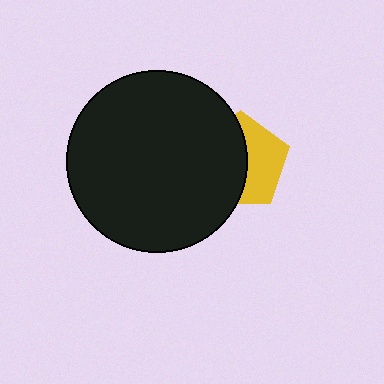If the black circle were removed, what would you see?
You would see the complete yellow pentagon.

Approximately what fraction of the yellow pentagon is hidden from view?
Roughly 55% of the yellow pentagon is hidden behind the black circle.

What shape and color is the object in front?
The object in front is a black circle.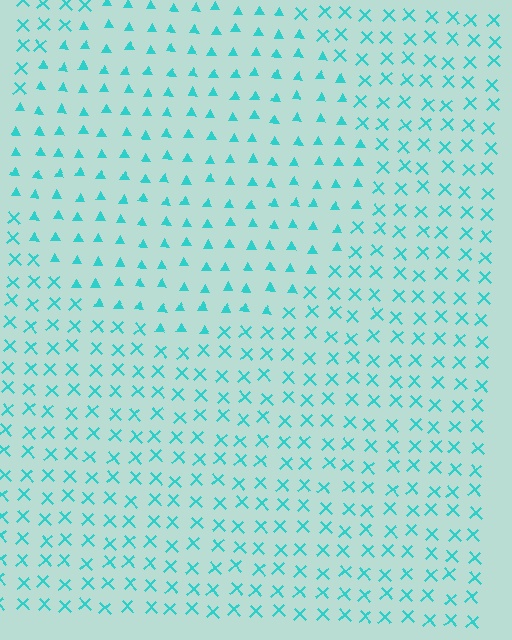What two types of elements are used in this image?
The image uses triangles inside the circle region and X marks outside it.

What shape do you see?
I see a circle.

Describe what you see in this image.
The image is filled with small cyan elements arranged in a uniform grid. A circle-shaped region contains triangles, while the surrounding area contains X marks. The boundary is defined purely by the change in element shape.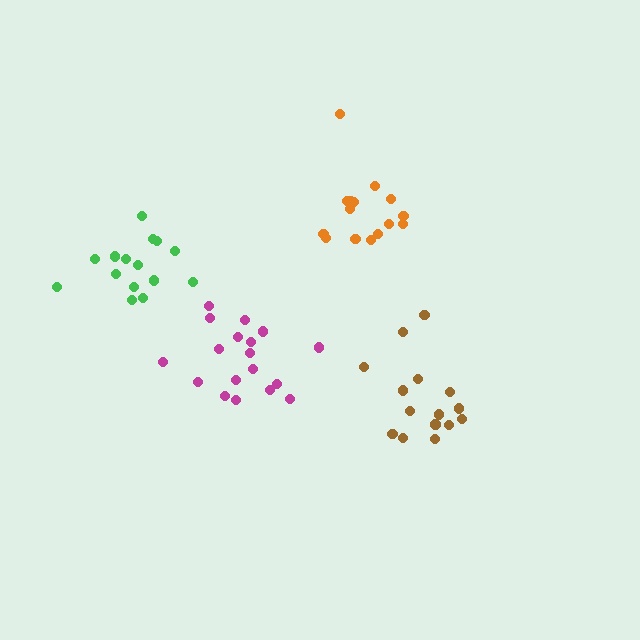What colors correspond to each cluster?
The clusters are colored: brown, magenta, orange, green.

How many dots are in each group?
Group 1: 15 dots, Group 2: 18 dots, Group 3: 15 dots, Group 4: 15 dots (63 total).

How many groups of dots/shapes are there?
There are 4 groups.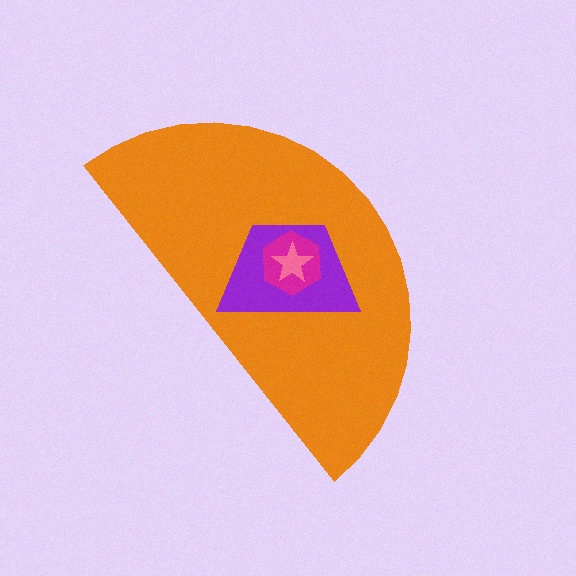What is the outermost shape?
The orange semicircle.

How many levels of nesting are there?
4.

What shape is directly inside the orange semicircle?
The purple trapezoid.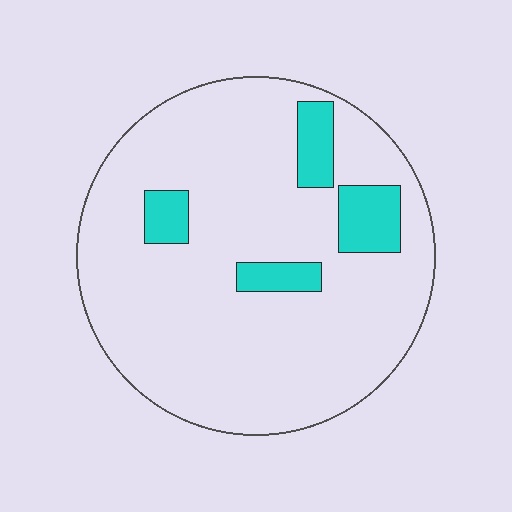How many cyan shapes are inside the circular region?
4.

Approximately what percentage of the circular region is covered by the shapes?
Approximately 10%.